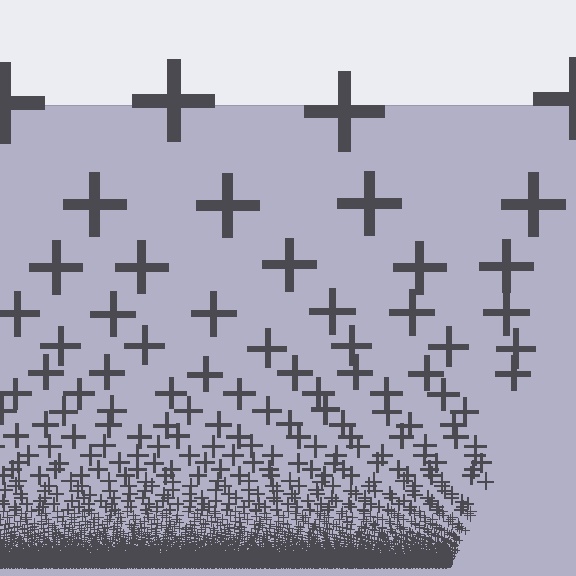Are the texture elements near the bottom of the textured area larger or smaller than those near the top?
Smaller. The gradient is inverted — elements near the bottom are smaller and denser.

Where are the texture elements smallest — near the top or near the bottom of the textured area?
Near the bottom.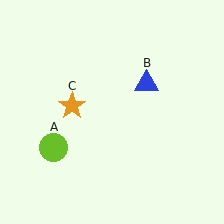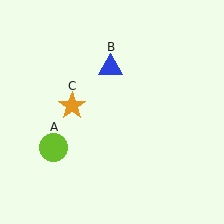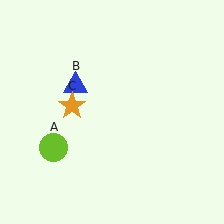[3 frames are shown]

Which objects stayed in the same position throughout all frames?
Lime circle (object A) and orange star (object C) remained stationary.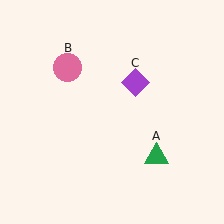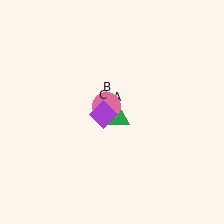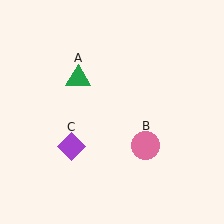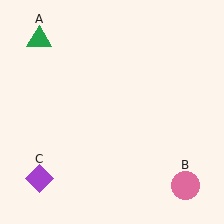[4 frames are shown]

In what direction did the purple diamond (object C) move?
The purple diamond (object C) moved down and to the left.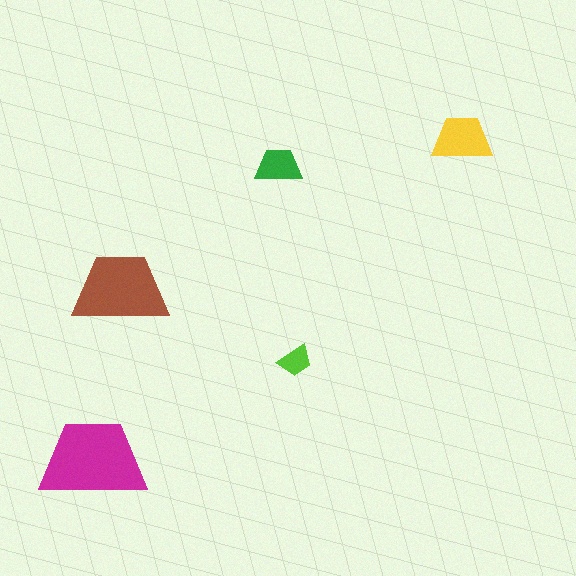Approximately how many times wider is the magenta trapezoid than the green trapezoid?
About 2.5 times wider.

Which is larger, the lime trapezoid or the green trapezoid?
The green one.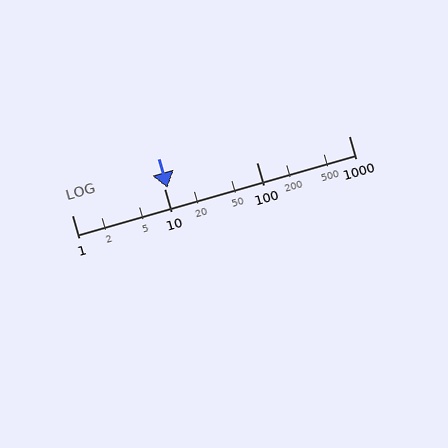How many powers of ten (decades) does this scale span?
The scale spans 3 decades, from 1 to 1000.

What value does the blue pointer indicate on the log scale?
The pointer indicates approximately 11.